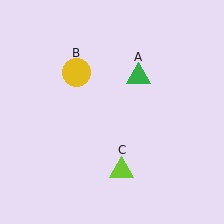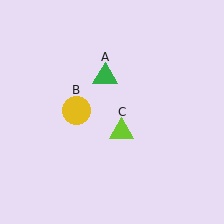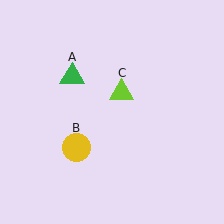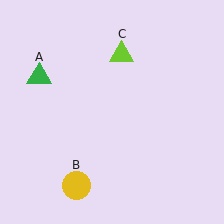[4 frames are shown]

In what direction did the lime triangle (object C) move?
The lime triangle (object C) moved up.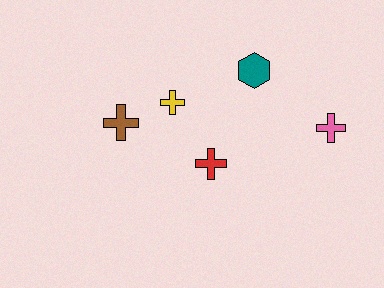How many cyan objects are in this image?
There are no cyan objects.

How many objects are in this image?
There are 5 objects.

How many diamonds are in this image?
There are no diamonds.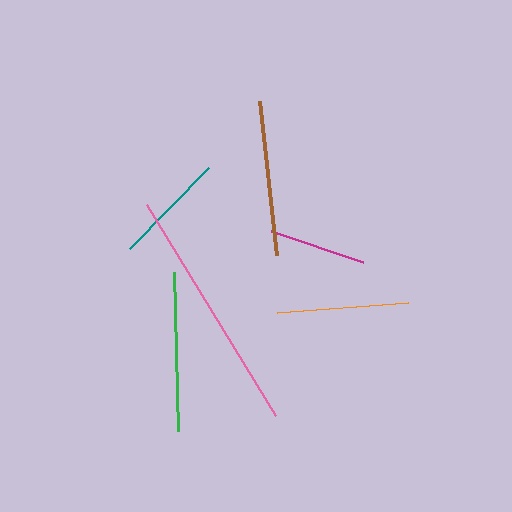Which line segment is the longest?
The pink line is the longest at approximately 247 pixels.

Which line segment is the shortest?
The magenta line is the shortest at approximately 97 pixels.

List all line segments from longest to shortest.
From longest to shortest: pink, green, brown, orange, teal, magenta.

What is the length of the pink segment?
The pink segment is approximately 247 pixels long.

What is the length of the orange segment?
The orange segment is approximately 132 pixels long.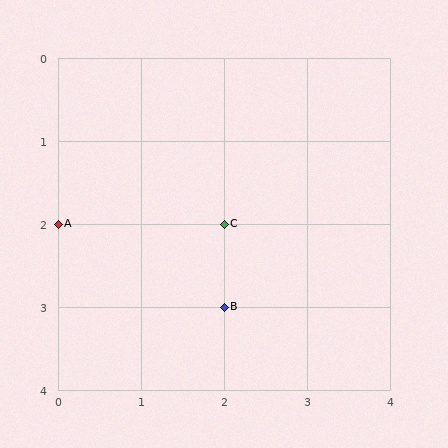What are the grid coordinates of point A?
Point A is at grid coordinates (0, 2).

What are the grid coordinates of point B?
Point B is at grid coordinates (2, 3).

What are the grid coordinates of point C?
Point C is at grid coordinates (2, 2).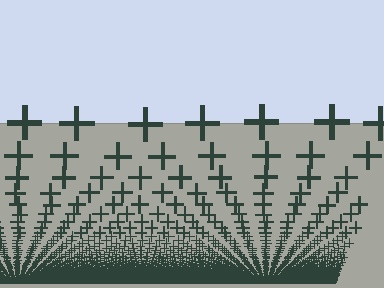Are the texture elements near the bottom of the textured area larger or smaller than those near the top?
Smaller. The gradient is inverted — elements near the bottom are smaller and denser.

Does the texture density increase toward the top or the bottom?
Density increases toward the bottom.